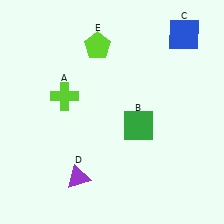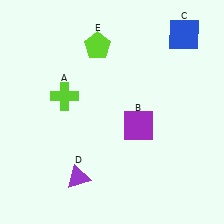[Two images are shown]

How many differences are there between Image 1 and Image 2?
There is 1 difference between the two images.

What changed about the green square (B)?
In Image 1, B is green. In Image 2, it changed to purple.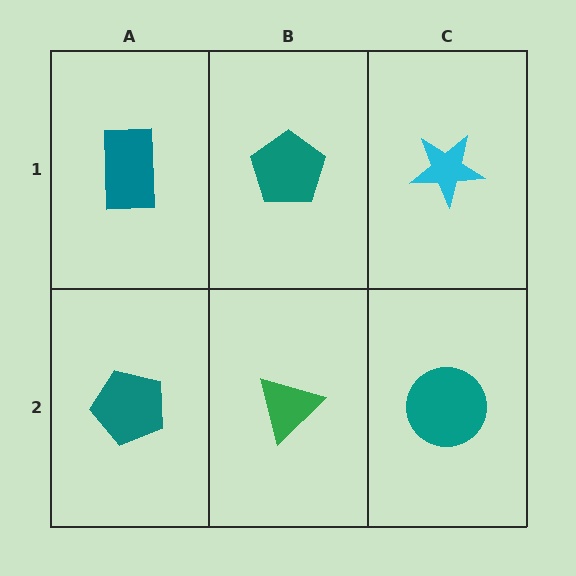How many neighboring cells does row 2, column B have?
3.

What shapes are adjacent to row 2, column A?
A teal rectangle (row 1, column A), a green triangle (row 2, column B).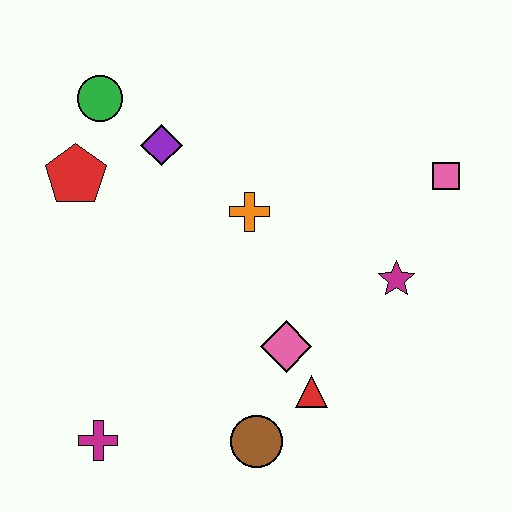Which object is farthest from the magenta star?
The green circle is farthest from the magenta star.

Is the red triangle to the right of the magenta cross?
Yes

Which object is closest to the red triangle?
The pink diamond is closest to the red triangle.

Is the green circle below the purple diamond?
No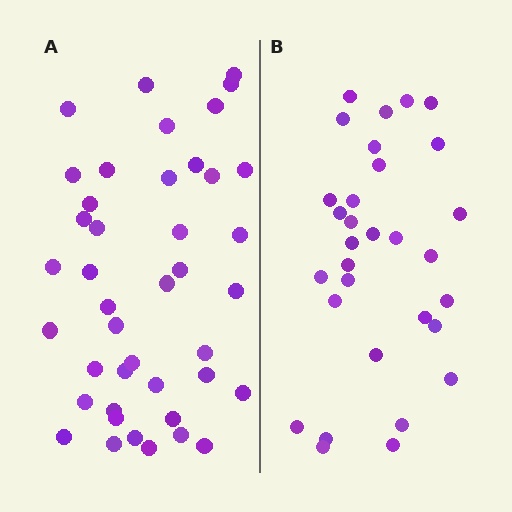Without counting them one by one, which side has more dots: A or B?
Region A (the left region) has more dots.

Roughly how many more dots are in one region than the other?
Region A has roughly 12 or so more dots than region B.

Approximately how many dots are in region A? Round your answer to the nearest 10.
About 40 dots. (The exact count is 42, which rounds to 40.)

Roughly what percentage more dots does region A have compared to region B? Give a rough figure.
About 35% more.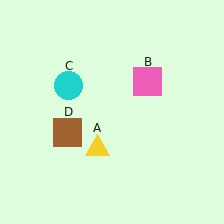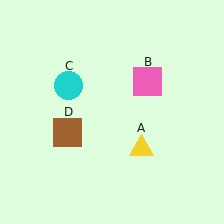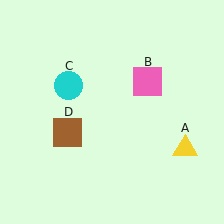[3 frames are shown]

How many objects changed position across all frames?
1 object changed position: yellow triangle (object A).